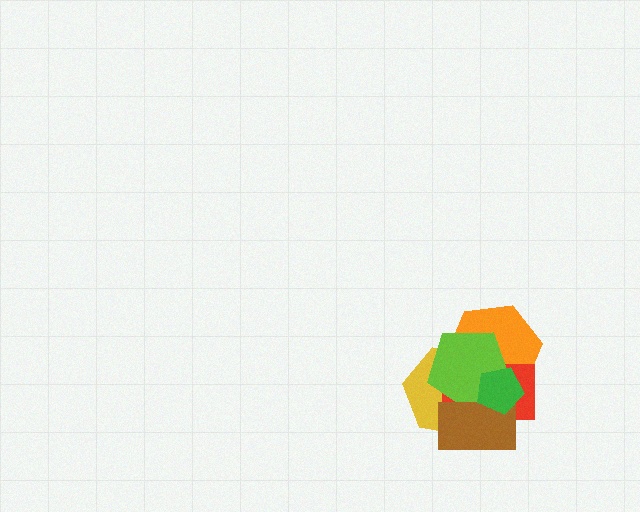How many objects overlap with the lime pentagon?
5 objects overlap with the lime pentagon.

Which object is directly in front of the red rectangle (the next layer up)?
The lime pentagon is directly in front of the red rectangle.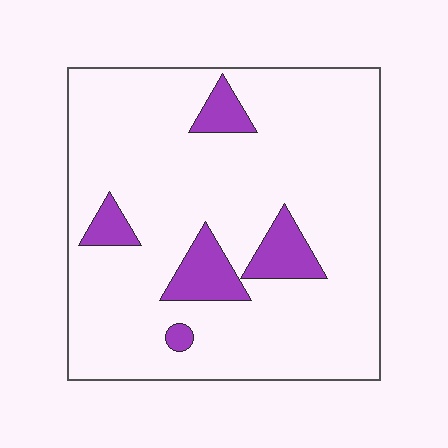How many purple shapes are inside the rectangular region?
5.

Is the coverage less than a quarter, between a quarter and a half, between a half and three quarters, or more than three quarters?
Less than a quarter.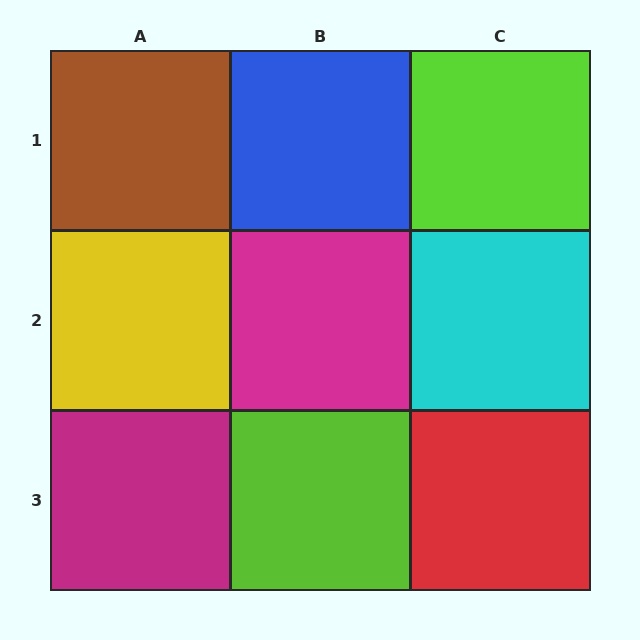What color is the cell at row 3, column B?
Lime.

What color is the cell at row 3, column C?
Red.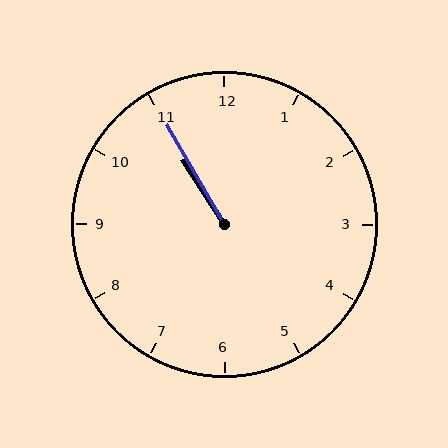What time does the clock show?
10:55.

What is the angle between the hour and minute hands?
Approximately 2 degrees.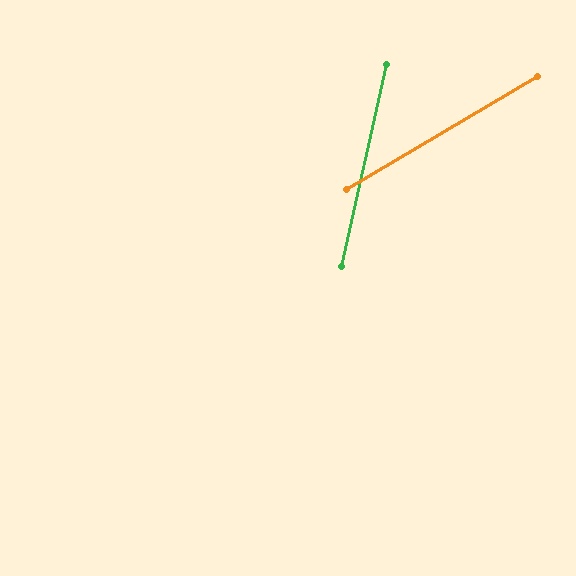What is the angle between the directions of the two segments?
Approximately 47 degrees.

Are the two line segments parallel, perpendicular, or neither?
Neither parallel nor perpendicular — they differ by about 47°.